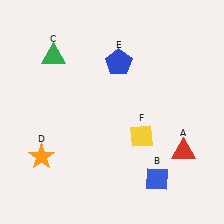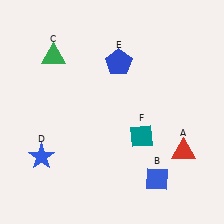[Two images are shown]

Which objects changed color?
D changed from orange to blue. F changed from yellow to teal.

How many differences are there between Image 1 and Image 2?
There are 2 differences between the two images.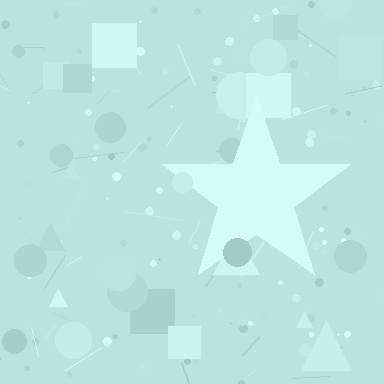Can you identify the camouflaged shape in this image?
The camouflaged shape is a star.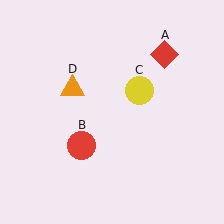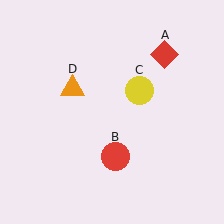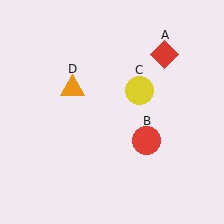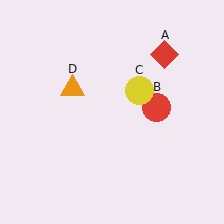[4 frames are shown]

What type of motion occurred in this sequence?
The red circle (object B) rotated counterclockwise around the center of the scene.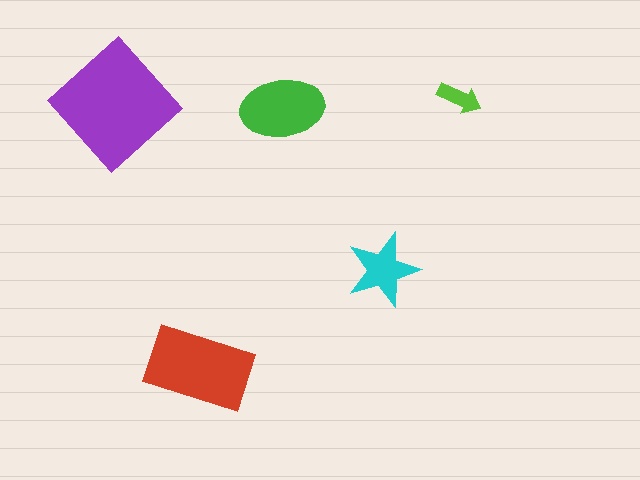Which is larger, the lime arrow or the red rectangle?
The red rectangle.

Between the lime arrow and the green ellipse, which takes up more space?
The green ellipse.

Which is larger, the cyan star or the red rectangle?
The red rectangle.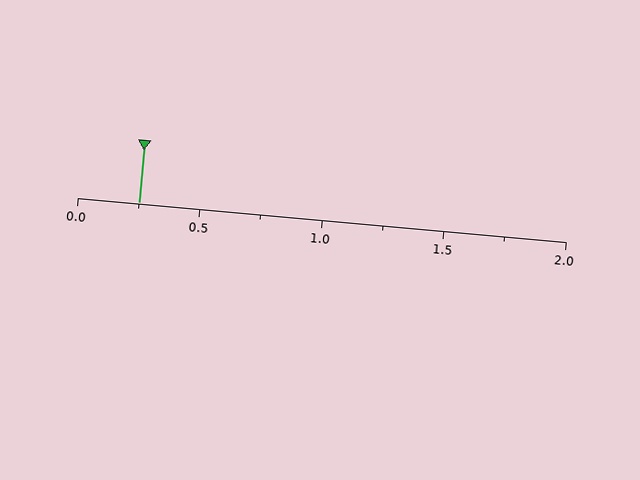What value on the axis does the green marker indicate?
The marker indicates approximately 0.25.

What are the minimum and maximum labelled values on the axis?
The axis runs from 0.0 to 2.0.